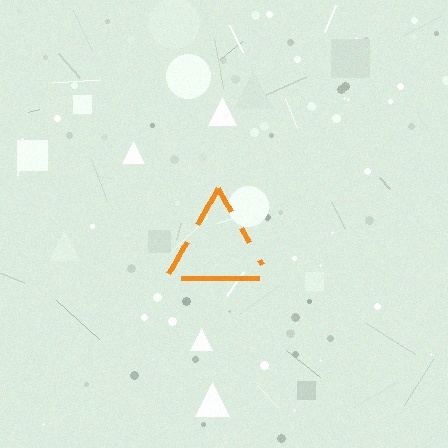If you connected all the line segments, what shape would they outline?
They would outline a triangle.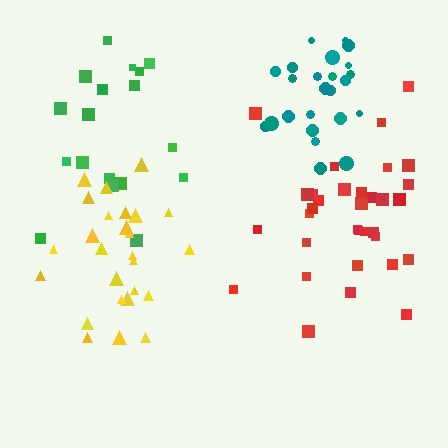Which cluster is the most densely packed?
Teal.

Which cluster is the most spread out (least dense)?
Green.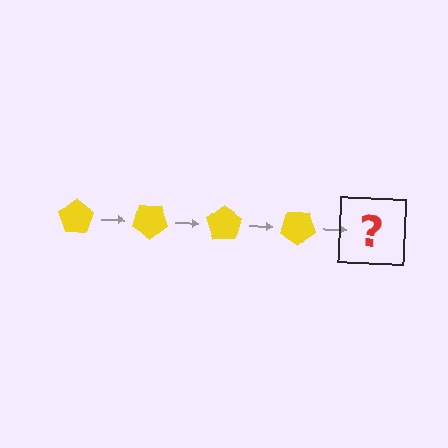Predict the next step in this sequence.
The next step is a yellow pentagon rotated 140 degrees.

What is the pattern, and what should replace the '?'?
The pattern is that the pentagon rotates 35 degrees each step. The '?' should be a yellow pentagon rotated 140 degrees.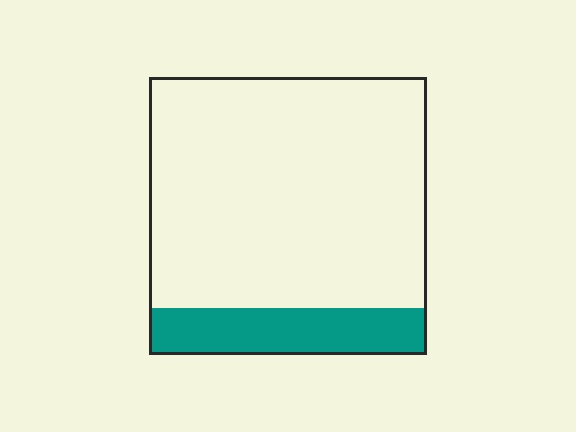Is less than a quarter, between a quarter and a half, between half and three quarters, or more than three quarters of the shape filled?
Less than a quarter.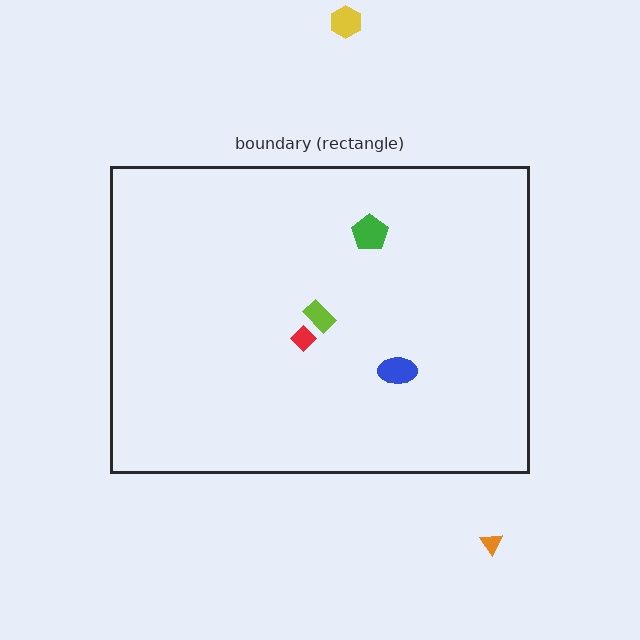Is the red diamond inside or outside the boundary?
Inside.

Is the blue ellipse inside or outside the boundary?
Inside.